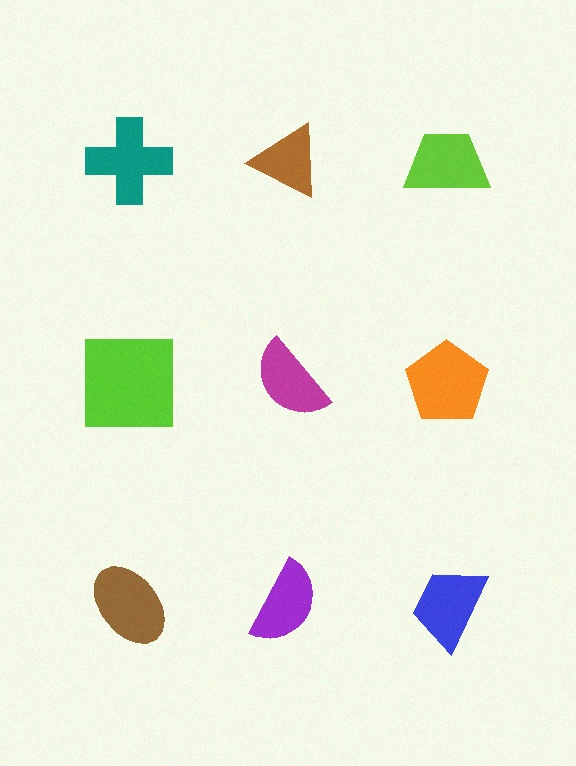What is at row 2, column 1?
A lime square.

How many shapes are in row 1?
3 shapes.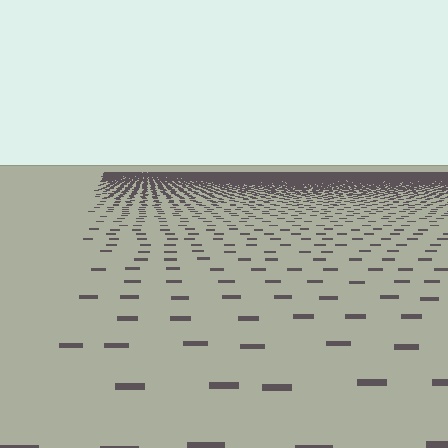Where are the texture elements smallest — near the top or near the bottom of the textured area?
Near the top.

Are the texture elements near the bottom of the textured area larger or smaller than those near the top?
Larger. Near the bottom, elements are closer to the viewer and appear at a bigger on-screen size.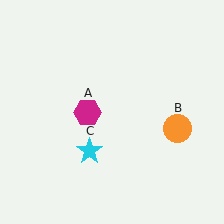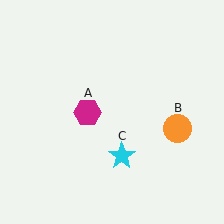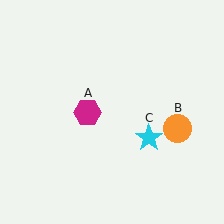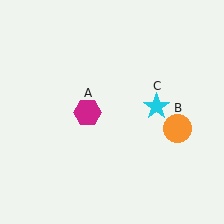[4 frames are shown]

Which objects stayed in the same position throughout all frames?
Magenta hexagon (object A) and orange circle (object B) remained stationary.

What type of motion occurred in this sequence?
The cyan star (object C) rotated counterclockwise around the center of the scene.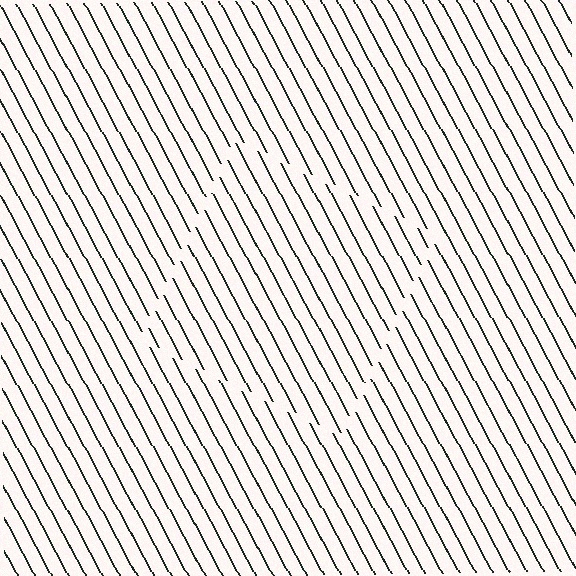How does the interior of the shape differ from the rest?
The interior of the shape contains the same grating, shifted by half a period — the contour is defined by the phase discontinuity where line-ends from the inner and outer gratings abut.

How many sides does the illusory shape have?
4 sides — the line-ends trace a square.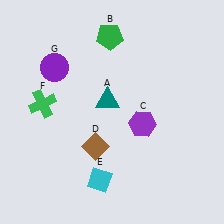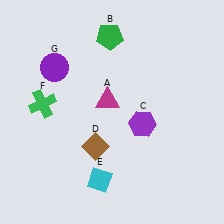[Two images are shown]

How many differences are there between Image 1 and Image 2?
There is 1 difference between the two images.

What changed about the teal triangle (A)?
In Image 1, A is teal. In Image 2, it changed to magenta.